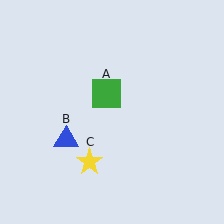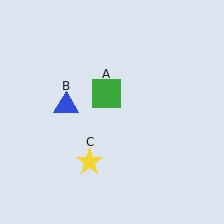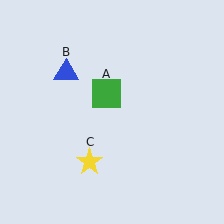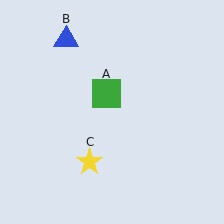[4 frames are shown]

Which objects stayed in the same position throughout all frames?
Green square (object A) and yellow star (object C) remained stationary.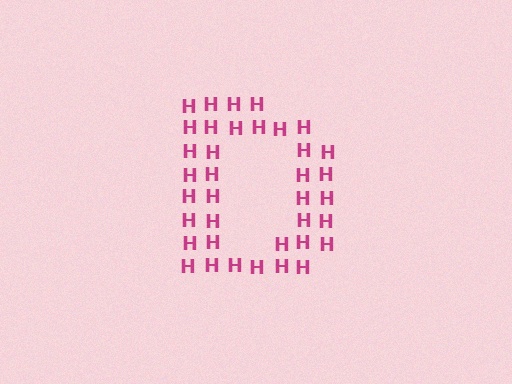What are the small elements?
The small elements are letter H's.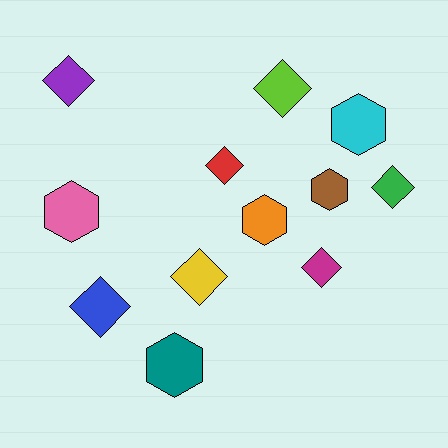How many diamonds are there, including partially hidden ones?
There are 7 diamonds.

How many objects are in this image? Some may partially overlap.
There are 12 objects.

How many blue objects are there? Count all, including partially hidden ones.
There is 1 blue object.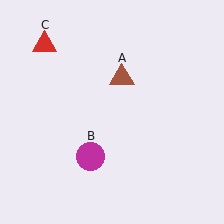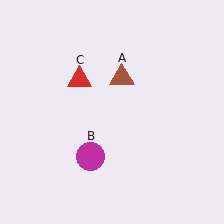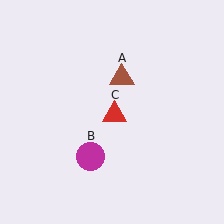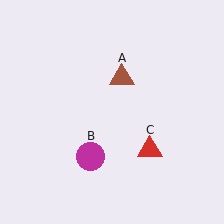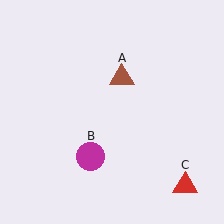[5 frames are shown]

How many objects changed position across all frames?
1 object changed position: red triangle (object C).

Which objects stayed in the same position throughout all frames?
Brown triangle (object A) and magenta circle (object B) remained stationary.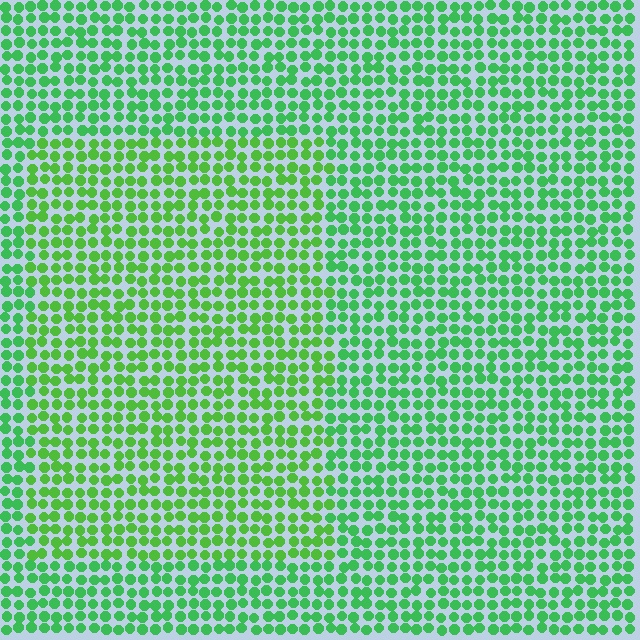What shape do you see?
I see a rectangle.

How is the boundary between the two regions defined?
The boundary is defined purely by a slight shift in hue (about 22 degrees). Spacing, size, and orientation are identical on both sides.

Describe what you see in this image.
The image is filled with small green elements in a uniform arrangement. A rectangle-shaped region is visible where the elements are tinted to a slightly different hue, forming a subtle color boundary.